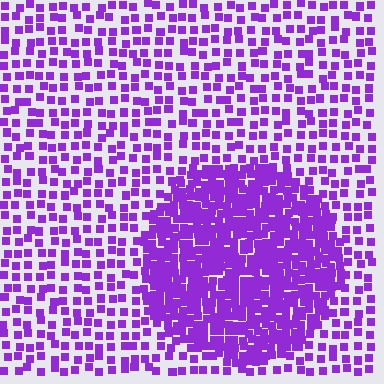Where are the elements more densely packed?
The elements are more densely packed inside the circle boundary.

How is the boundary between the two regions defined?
The boundary is defined by a change in element density (approximately 2.5x ratio). All elements are the same color, size, and shape.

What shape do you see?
I see a circle.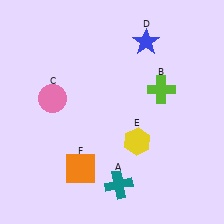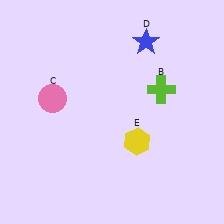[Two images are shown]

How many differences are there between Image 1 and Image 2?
There are 2 differences between the two images.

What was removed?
The teal cross (A), the orange square (F) were removed in Image 2.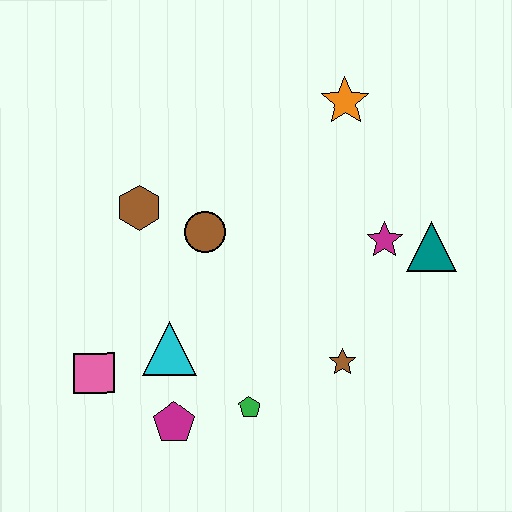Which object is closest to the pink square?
The cyan triangle is closest to the pink square.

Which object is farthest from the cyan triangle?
The orange star is farthest from the cyan triangle.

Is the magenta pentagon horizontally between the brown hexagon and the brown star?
Yes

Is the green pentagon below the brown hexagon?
Yes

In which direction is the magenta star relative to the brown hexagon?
The magenta star is to the right of the brown hexagon.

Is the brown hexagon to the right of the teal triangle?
No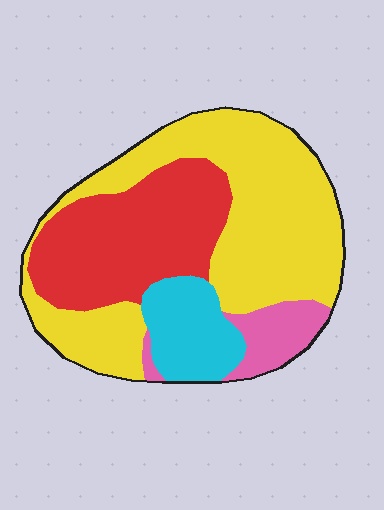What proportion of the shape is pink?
Pink covers around 10% of the shape.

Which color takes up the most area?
Yellow, at roughly 50%.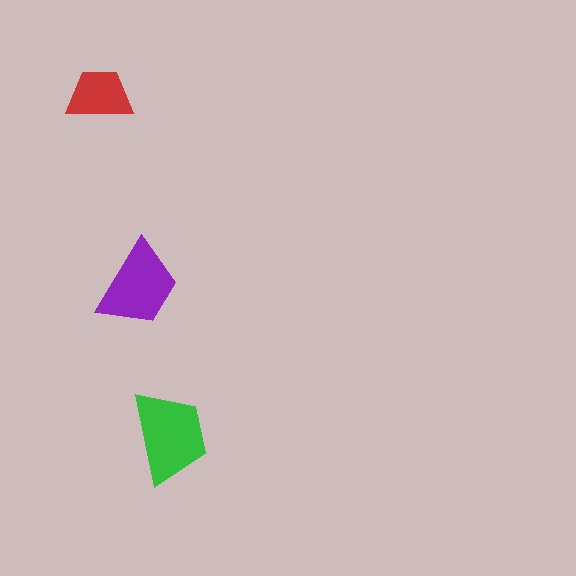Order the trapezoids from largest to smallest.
the green one, the purple one, the red one.